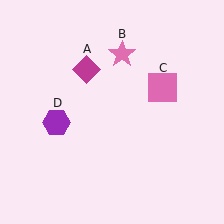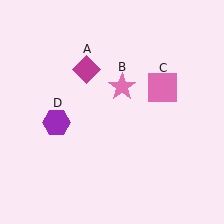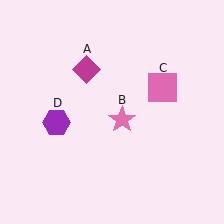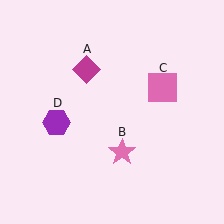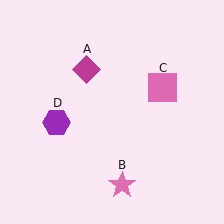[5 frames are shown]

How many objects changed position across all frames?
1 object changed position: pink star (object B).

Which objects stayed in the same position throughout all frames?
Magenta diamond (object A) and pink square (object C) and purple hexagon (object D) remained stationary.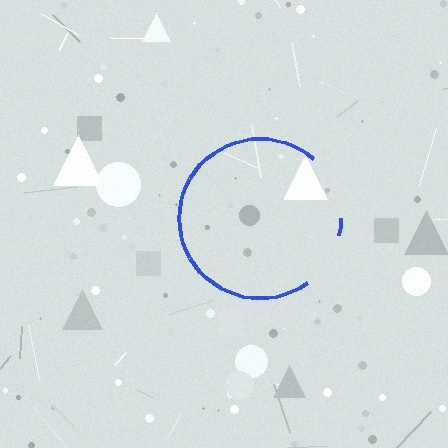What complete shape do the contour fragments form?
The contour fragments form a circle.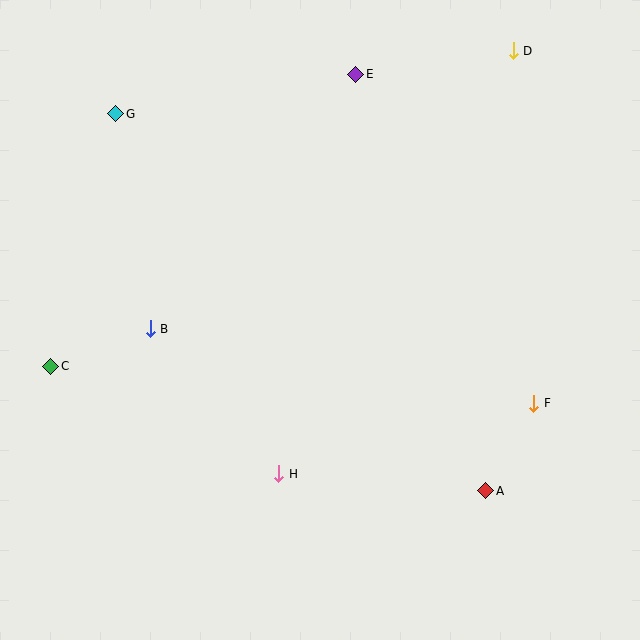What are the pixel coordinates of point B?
Point B is at (150, 329).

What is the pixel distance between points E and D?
The distance between E and D is 159 pixels.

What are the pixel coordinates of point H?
Point H is at (279, 474).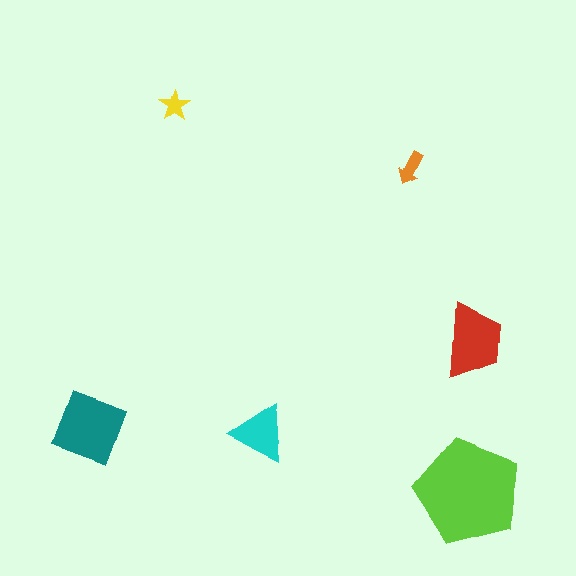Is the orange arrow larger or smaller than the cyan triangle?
Smaller.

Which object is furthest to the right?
The red trapezoid is rightmost.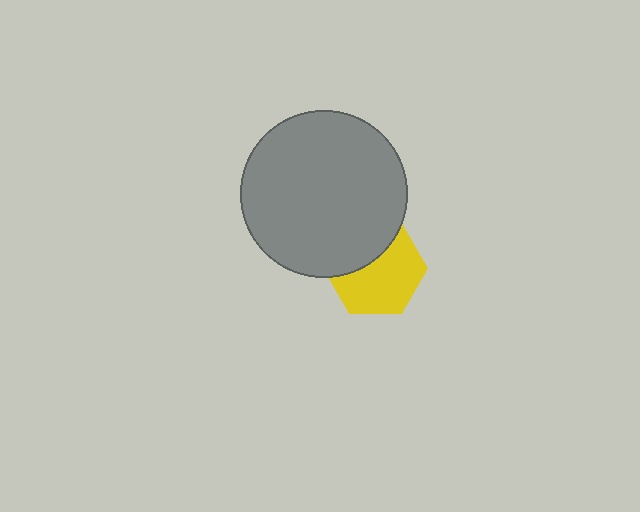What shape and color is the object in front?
The object in front is a gray circle.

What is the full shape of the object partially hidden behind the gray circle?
The partially hidden object is a yellow hexagon.